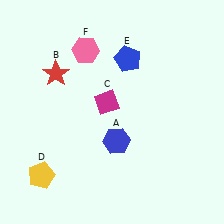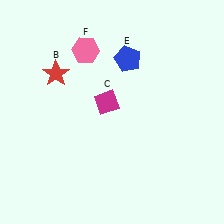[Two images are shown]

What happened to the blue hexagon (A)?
The blue hexagon (A) was removed in Image 2. It was in the bottom-right area of Image 1.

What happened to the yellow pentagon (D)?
The yellow pentagon (D) was removed in Image 2. It was in the bottom-left area of Image 1.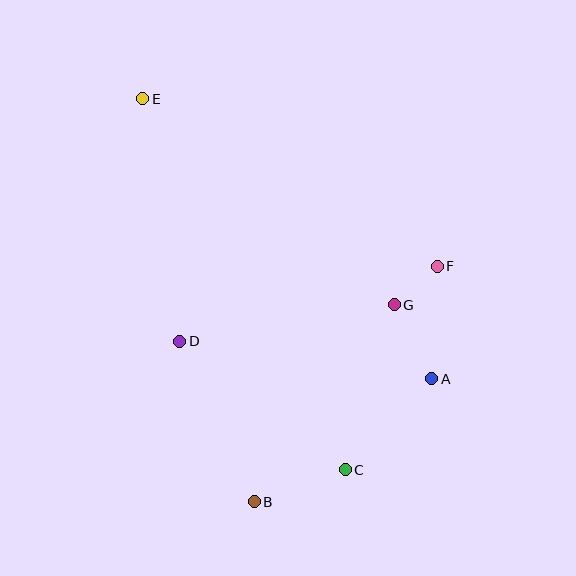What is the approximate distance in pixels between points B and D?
The distance between B and D is approximately 177 pixels.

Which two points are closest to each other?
Points F and G are closest to each other.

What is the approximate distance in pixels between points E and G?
The distance between E and G is approximately 325 pixels.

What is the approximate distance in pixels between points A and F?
The distance between A and F is approximately 112 pixels.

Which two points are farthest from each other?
Points C and E are farthest from each other.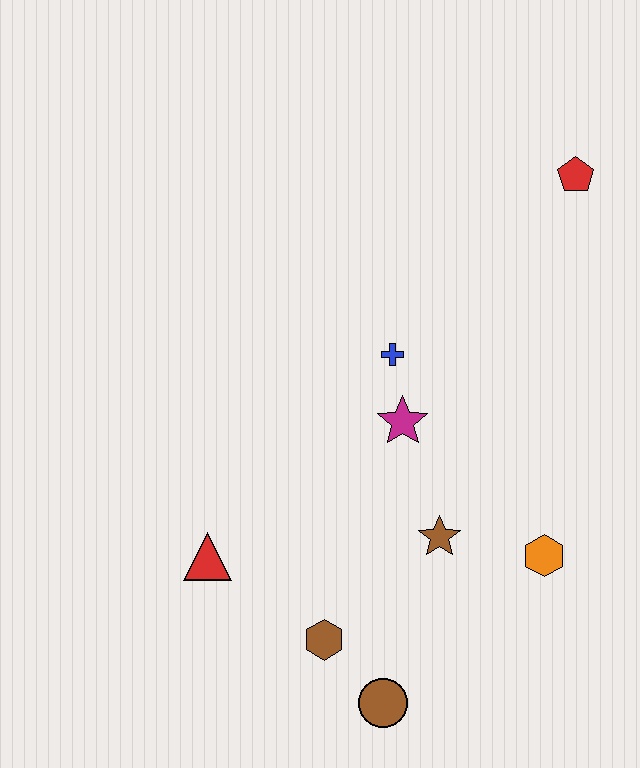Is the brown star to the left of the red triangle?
No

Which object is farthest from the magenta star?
The red pentagon is farthest from the magenta star.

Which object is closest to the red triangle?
The brown hexagon is closest to the red triangle.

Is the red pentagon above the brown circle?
Yes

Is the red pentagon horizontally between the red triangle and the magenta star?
No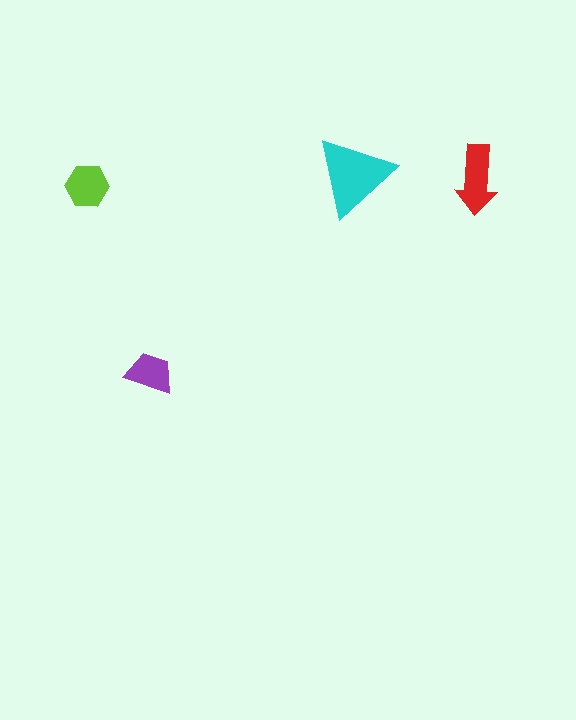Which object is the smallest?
The purple trapezoid.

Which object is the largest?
The cyan triangle.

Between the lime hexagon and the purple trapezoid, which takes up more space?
The lime hexagon.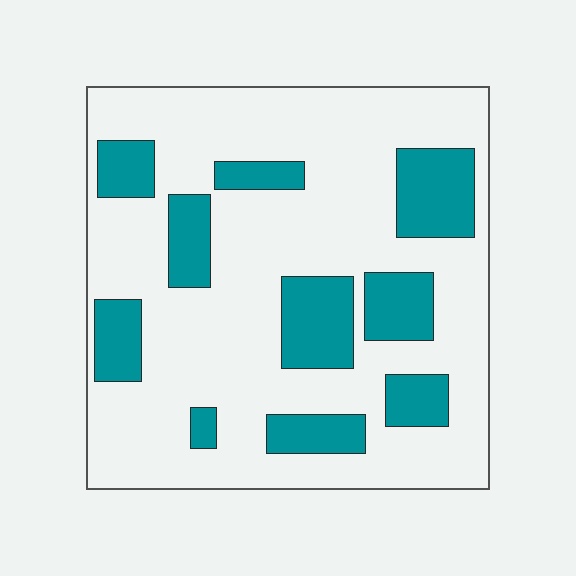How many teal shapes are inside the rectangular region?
10.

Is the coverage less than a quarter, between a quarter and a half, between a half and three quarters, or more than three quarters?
Between a quarter and a half.